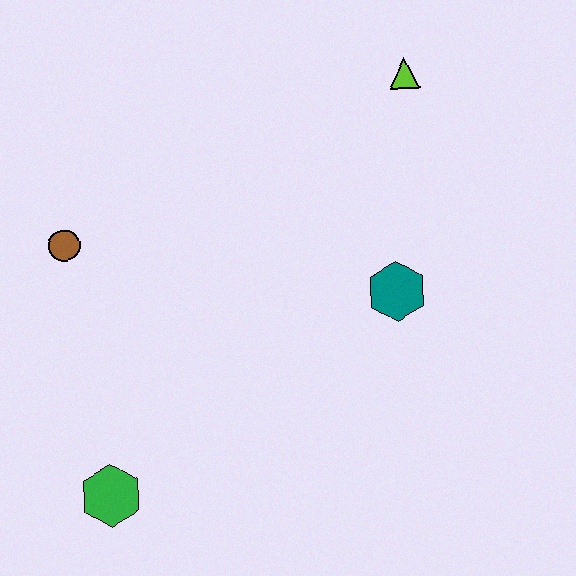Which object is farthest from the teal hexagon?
The green hexagon is farthest from the teal hexagon.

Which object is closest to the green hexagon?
The brown circle is closest to the green hexagon.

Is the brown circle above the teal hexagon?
Yes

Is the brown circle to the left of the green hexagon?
Yes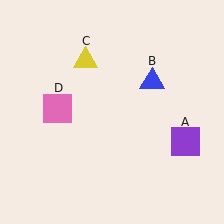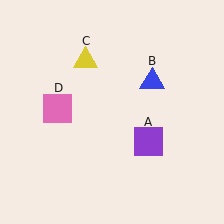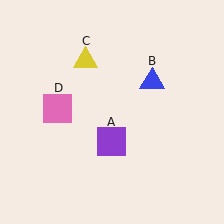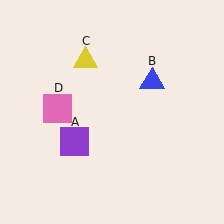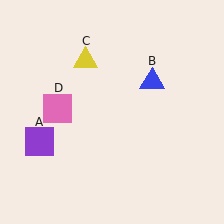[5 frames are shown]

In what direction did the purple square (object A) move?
The purple square (object A) moved left.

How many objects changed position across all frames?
1 object changed position: purple square (object A).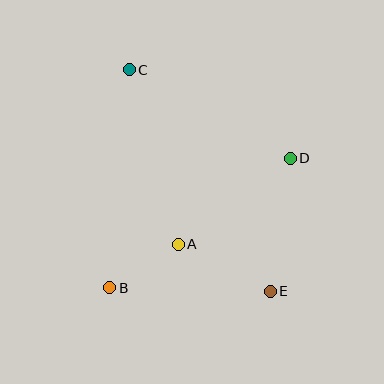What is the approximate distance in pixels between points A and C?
The distance between A and C is approximately 181 pixels.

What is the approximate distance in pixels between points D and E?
The distance between D and E is approximately 134 pixels.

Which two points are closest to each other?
Points A and B are closest to each other.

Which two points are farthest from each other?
Points C and E are farthest from each other.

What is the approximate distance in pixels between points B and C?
The distance between B and C is approximately 219 pixels.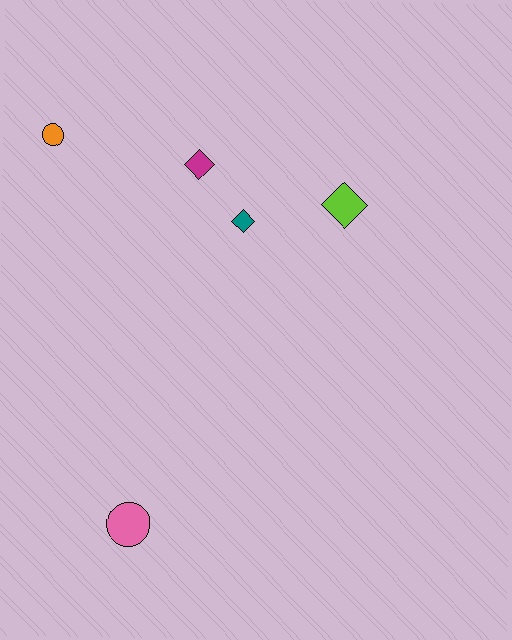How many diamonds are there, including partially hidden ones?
There are 3 diamonds.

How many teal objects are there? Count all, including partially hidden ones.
There is 1 teal object.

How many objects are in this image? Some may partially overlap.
There are 5 objects.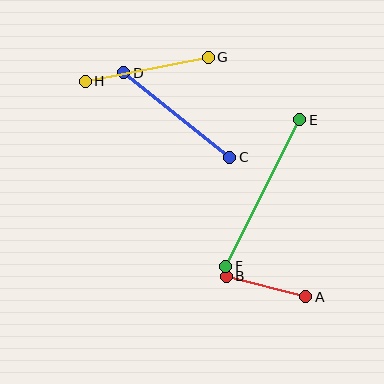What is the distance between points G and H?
The distance is approximately 126 pixels.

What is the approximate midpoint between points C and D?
The midpoint is at approximately (177, 115) pixels.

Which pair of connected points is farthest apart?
Points E and F are farthest apart.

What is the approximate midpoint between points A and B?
The midpoint is at approximately (266, 286) pixels.